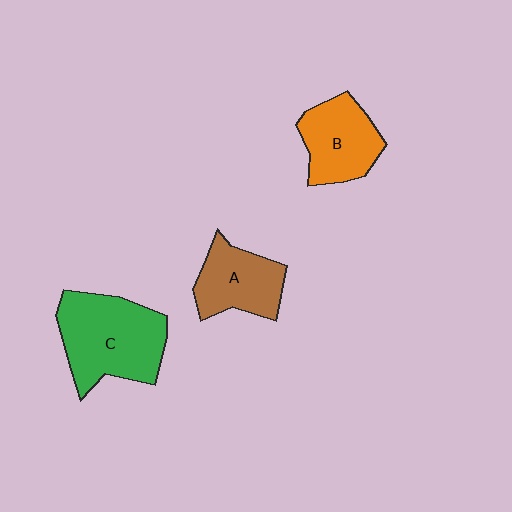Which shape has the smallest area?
Shape A (brown).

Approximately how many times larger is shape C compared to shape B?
Approximately 1.5 times.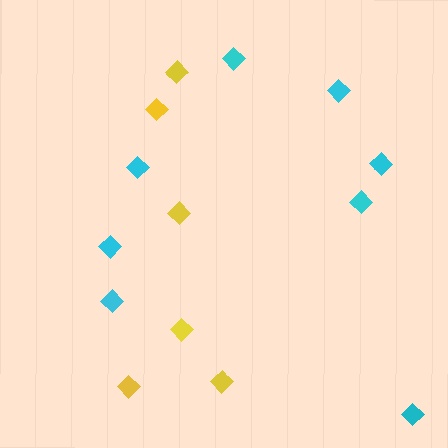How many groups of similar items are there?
There are 2 groups: one group of yellow diamonds (6) and one group of cyan diamonds (8).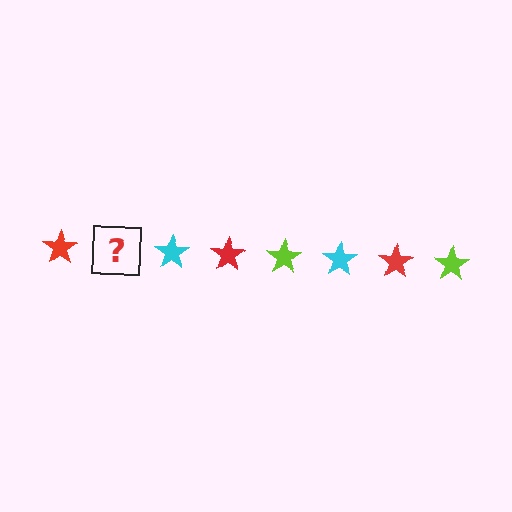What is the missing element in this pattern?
The missing element is a lime star.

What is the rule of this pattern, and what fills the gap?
The rule is that the pattern cycles through red, lime, cyan stars. The gap should be filled with a lime star.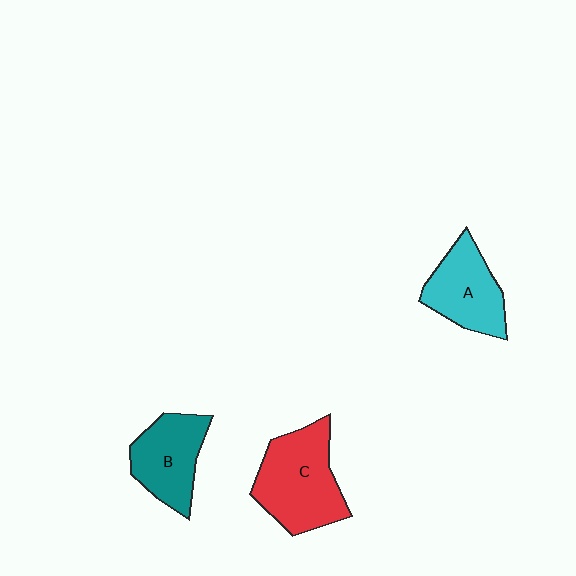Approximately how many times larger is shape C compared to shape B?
Approximately 1.3 times.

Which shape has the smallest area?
Shape B (teal).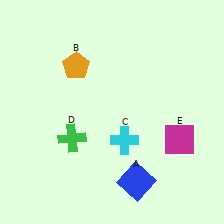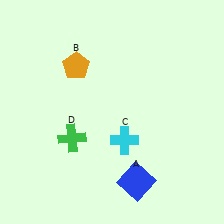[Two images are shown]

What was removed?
The magenta square (E) was removed in Image 2.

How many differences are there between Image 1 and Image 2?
There is 1 difference between the two images.